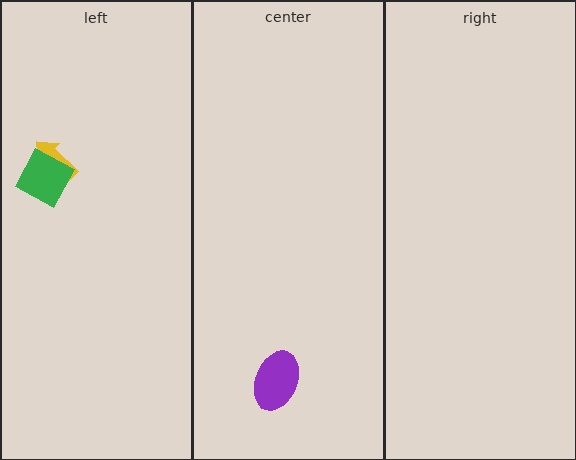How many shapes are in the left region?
2.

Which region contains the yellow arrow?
The left region.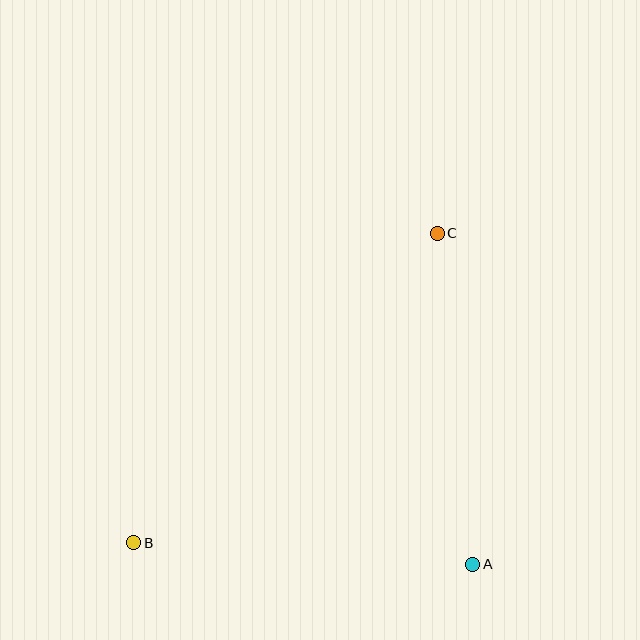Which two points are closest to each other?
Points A and C are closest to each other.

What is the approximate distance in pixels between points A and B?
The distance between A and B is approximately 340 pixels.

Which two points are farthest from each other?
Points B and C are farthest from each other.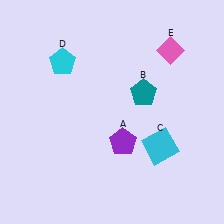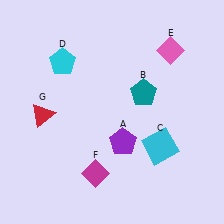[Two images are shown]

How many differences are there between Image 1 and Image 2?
There are 2 differences between the two images.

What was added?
A magenta diamond (F), a red triangle (G) were added in Image 2.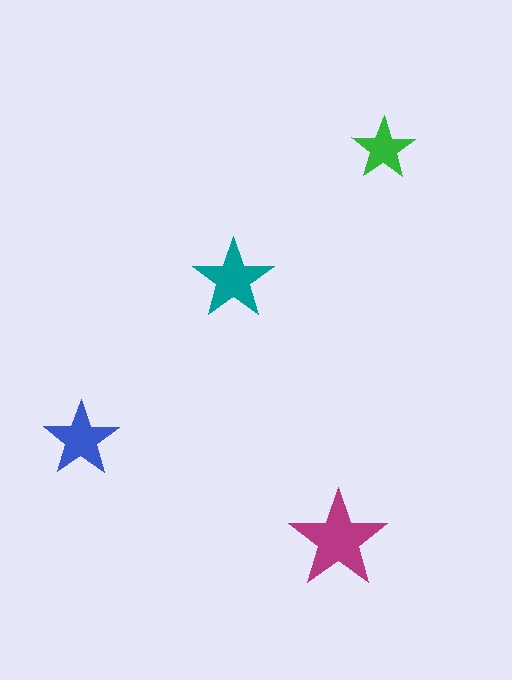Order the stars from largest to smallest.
the magenta one, the teal one, the blue one, the green one.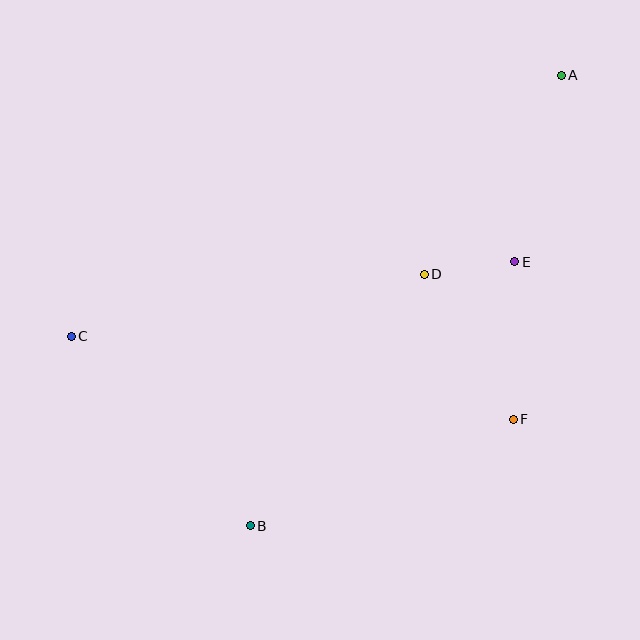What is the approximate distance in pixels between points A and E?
The distance between A and E is approximately 192 pixels.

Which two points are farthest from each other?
Points A and C are farthest from each other.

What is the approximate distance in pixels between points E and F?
The distance between E and F is approximately 158 pixels.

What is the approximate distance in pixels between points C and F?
The distance between C and F is approximately 450 pixels.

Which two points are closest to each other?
Points D and E are closest to each other.